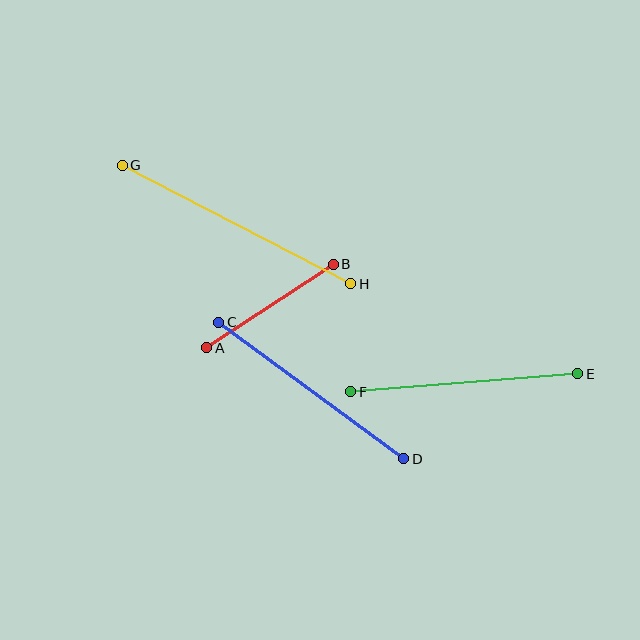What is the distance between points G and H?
The distance is approximately 258 pixels.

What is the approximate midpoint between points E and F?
The midpoint is at approximately (464, 383) pixels.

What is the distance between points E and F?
The distance is approximately 228 pixels.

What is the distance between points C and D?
The distance is approximately 230 pixels.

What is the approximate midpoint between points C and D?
The midpoint is at approximately (311, 390) pixels.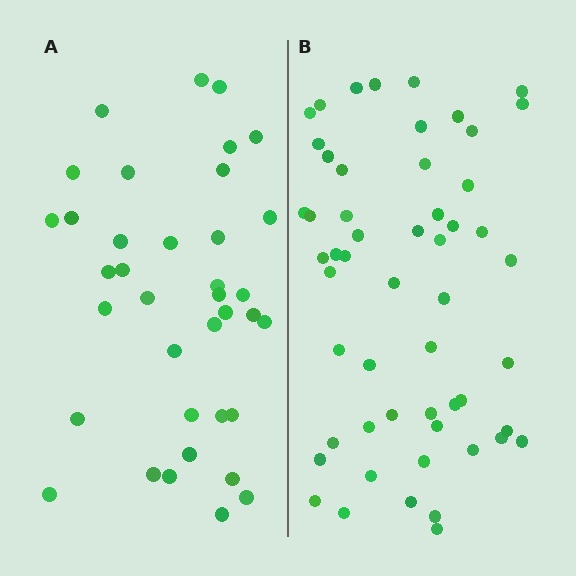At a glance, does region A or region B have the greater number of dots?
Region B (the right region) has more dots.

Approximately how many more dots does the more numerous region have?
Region B has approximately 15 more dots than region A.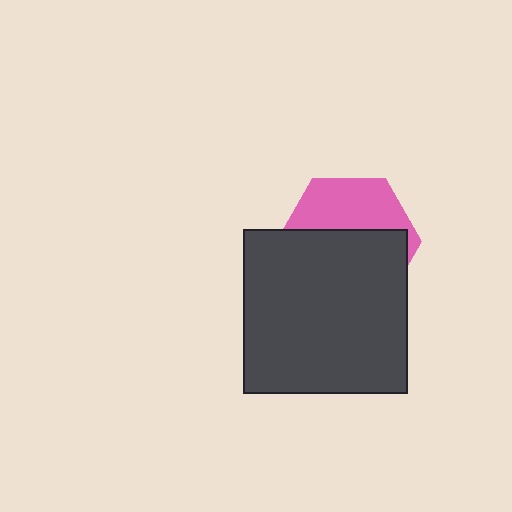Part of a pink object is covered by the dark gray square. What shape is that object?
It is a hexagon.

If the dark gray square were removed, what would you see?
You would see the complete pink hexagon.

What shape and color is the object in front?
The object in front is a dark gray square.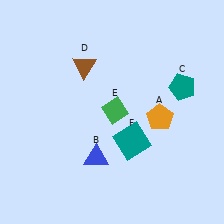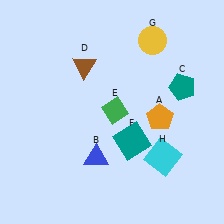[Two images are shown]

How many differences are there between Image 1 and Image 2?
There are 2 differences between the two images.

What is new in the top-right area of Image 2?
A yellow circle (G) was added in the top-right area of Image 2.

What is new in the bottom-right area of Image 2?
A cyan square (H) was added in the bottom-right area of Image 2.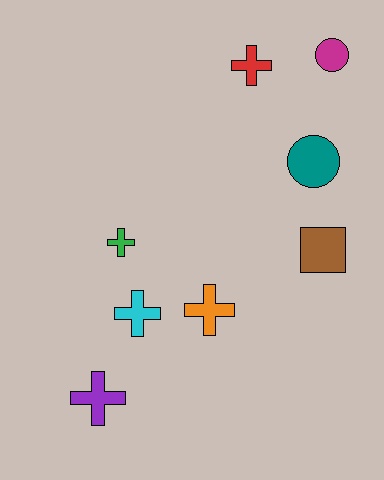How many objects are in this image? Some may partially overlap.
There are 8 objects.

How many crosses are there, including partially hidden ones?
There are 5 crosses.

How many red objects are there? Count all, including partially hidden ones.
There is 1 red object.